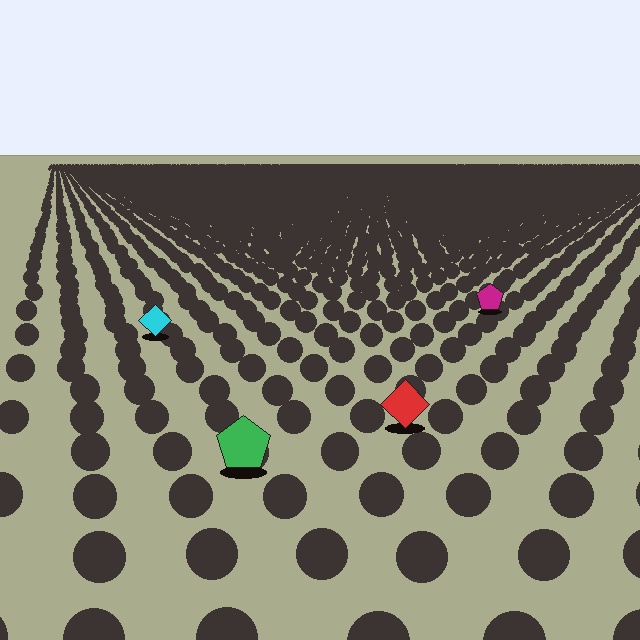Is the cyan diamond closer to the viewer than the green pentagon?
No. The green pentagon is closer — you can tell from the texture gradient: the ground texture is coarser near it.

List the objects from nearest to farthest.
From nearest to farthest: the green pentagon, the red diamond, the cyan diamond, the magenta pentagon.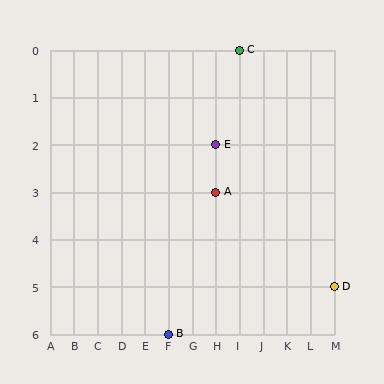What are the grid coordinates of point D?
Point D is at grid coordinates (M, 5).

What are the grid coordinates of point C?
Point C is at grid coordinates (I, 0).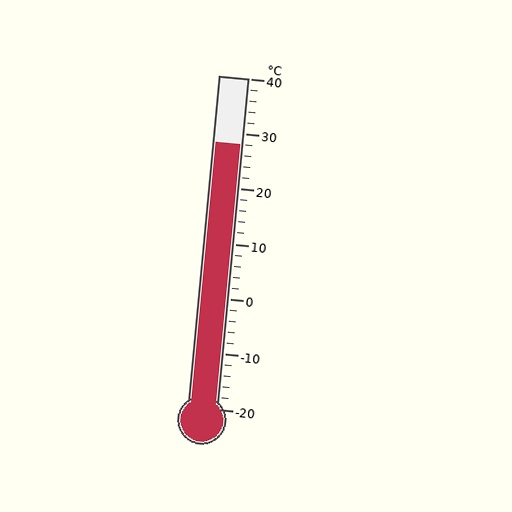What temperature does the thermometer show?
The thermometer shows approximately 28°C.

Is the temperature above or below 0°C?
The temperature is above 0°C.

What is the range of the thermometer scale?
The thermometer scale ranges from -20°C to 40°C.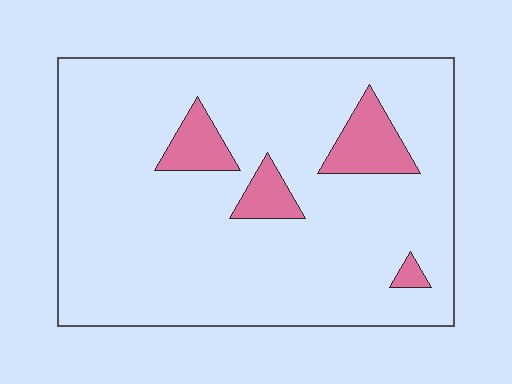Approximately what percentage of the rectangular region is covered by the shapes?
Approximately 10%.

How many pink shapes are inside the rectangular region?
4.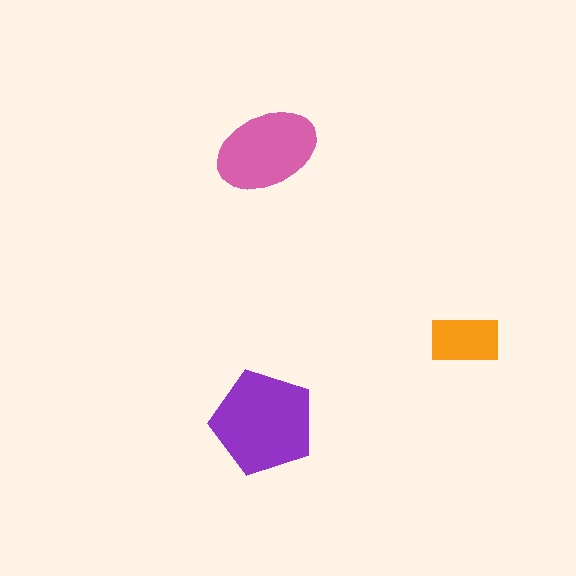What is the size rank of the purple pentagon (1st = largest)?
1st.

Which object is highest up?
The pink ellipse is topmost.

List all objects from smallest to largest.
The orange rectangle, the pink ellipse, the purple pentagon.